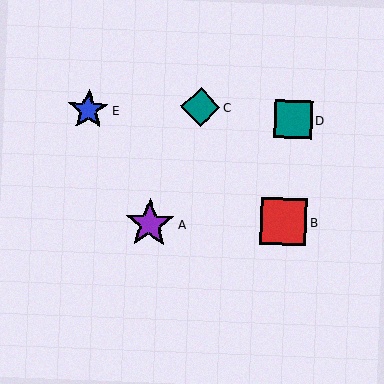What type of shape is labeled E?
Shape E is a blue star.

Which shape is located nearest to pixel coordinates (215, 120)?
The teal diamond (labeled C) at (201, 107) is nearest to that location.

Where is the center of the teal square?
The center of the teal square is at (293, 120).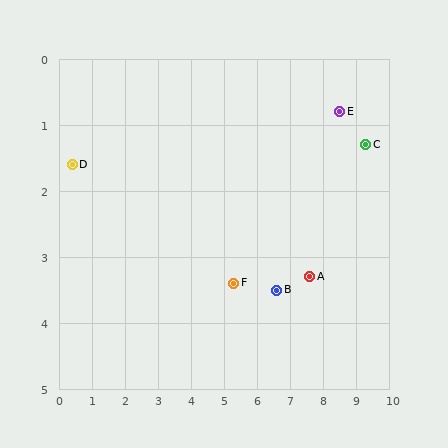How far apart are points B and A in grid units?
Points B and A are about 1.0 grid units apart.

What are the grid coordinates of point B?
Point B is at approximately (6.6, 3.5).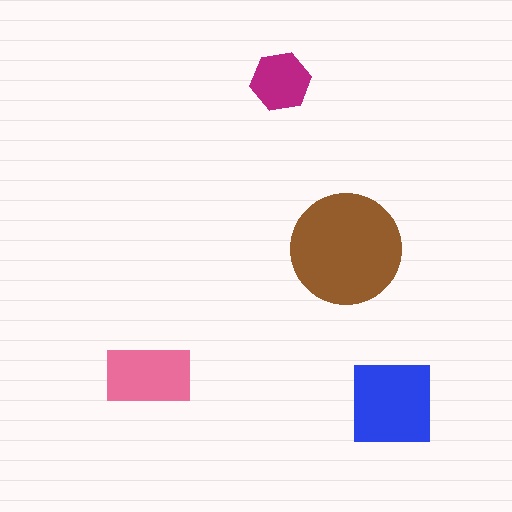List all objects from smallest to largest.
The magenta hexagon, the pink rectangle, the blue square, the brown circle.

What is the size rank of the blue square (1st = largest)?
2nd.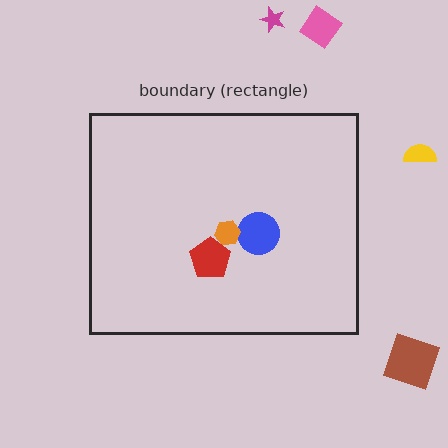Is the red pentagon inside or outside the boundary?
Inside.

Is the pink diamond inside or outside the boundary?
Outside.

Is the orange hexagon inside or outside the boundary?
Inside.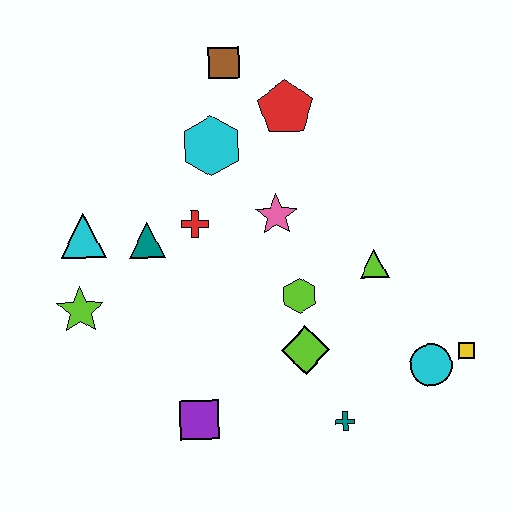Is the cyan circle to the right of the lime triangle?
Yes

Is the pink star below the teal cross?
No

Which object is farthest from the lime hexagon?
The brown square is farthest from the lime hexagon.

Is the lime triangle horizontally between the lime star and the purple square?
No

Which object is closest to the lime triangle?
The lime hexagon is closest to the lime triangle.